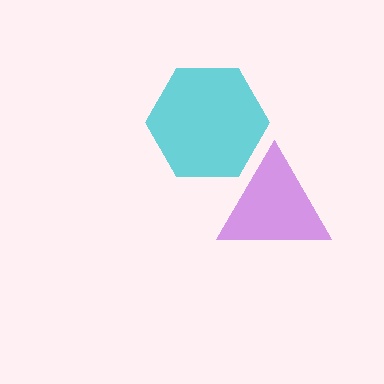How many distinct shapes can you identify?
There are 2 distinct shapes: a purple triangle, a cyan hexagon.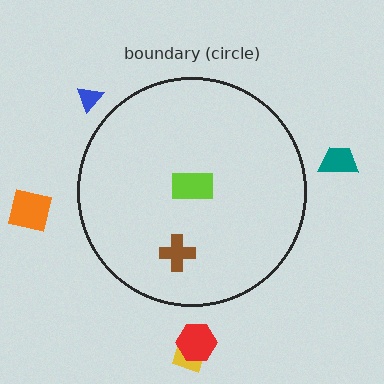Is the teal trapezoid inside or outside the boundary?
Outside.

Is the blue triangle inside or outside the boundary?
Outside.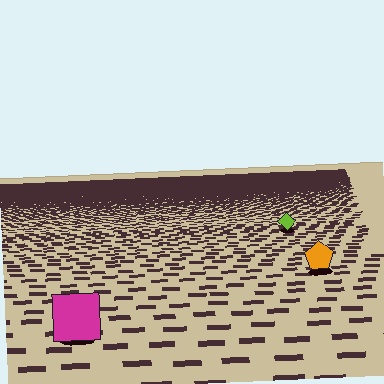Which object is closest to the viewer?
The magenta square is closest. The texture marks near it are larger and more spread out.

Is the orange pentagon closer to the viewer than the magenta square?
No. The magenta square is closer — you can tell from the texture gradient: the ground texture is coarser near it.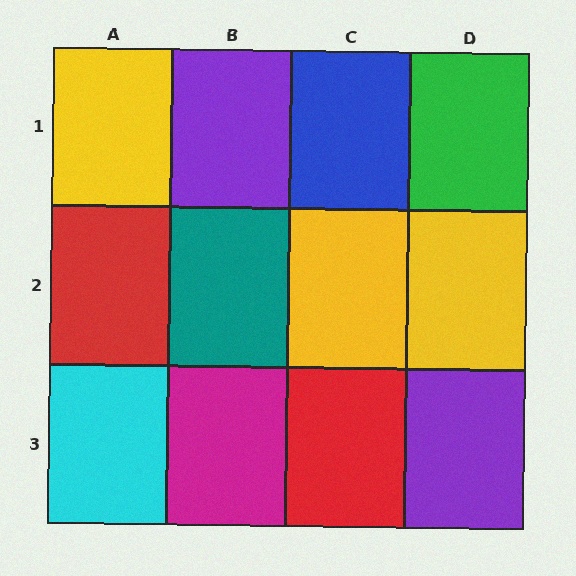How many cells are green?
1 cell is green.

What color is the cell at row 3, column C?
Red.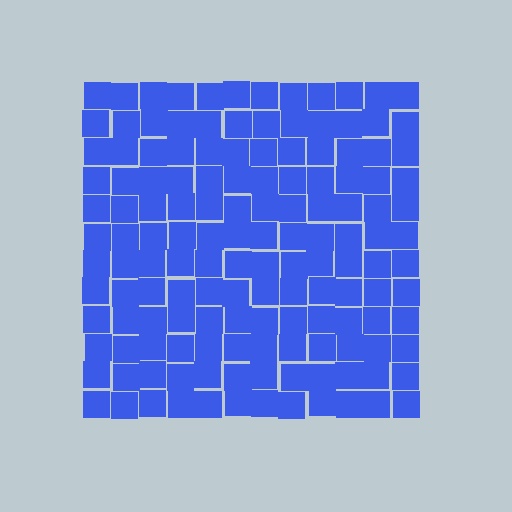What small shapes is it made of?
It is made of small squares.